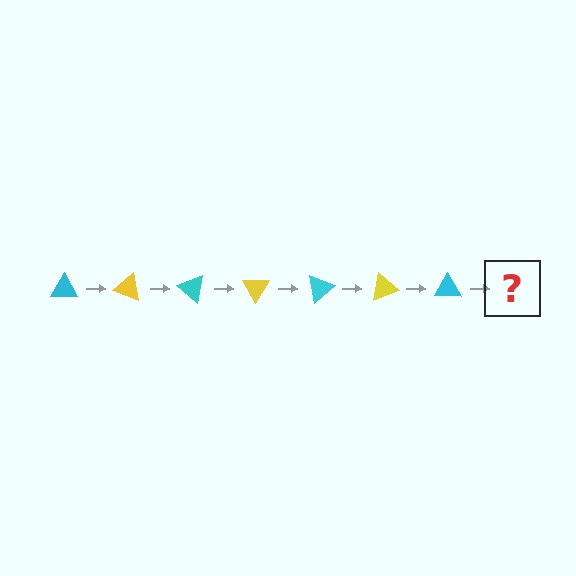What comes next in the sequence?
The next element should be a yellow triangle, rotated 140 degrees from the start.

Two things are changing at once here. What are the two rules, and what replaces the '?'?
The two rules are that it rotates 20 degrees each step and the color cycles through cyan and yellow. The '?' should be a yellow triangle, rotated 140 degrees from the start.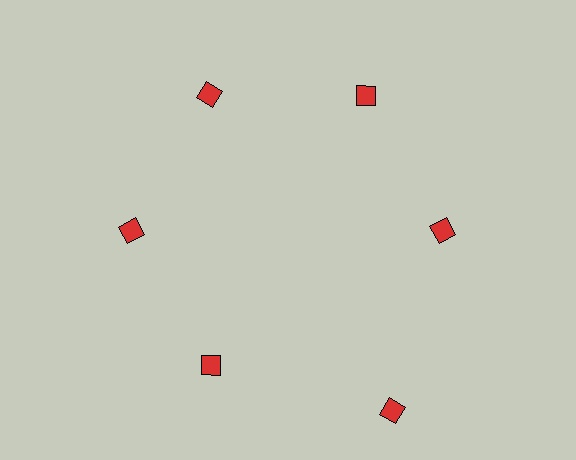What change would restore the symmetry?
The symmetry would be restored by moving it inward, back onto the ring so that all 6 diamonds sit at equal angles and equal distance from the center.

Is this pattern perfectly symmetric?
No. The 6 red diamonds are arranged in a ring, but one element near the 5 o'clock position is pushed outward from the center, breaking the 6-fold rotational symmetry.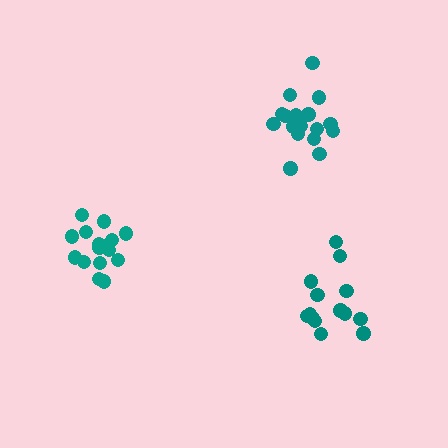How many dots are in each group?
Group 1: 15 dots, Group 2: 16 dots, Group 3: 18 dots (49 total).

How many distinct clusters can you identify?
There are 3 distinct clusters.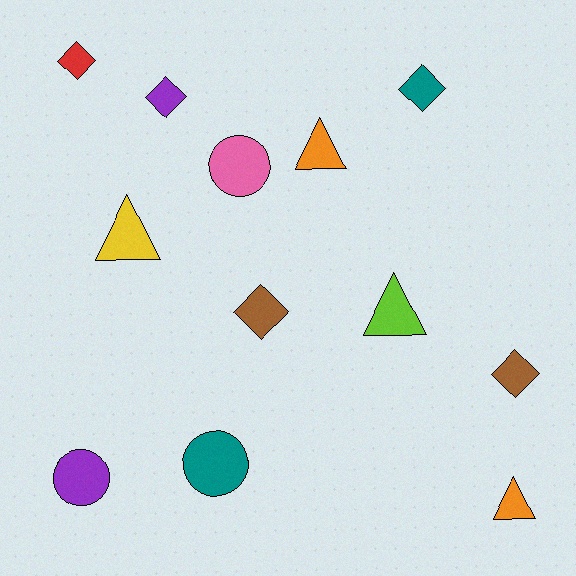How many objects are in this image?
There are 12 objects.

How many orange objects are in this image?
There are 2 orange objects.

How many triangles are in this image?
There are 4 triangles.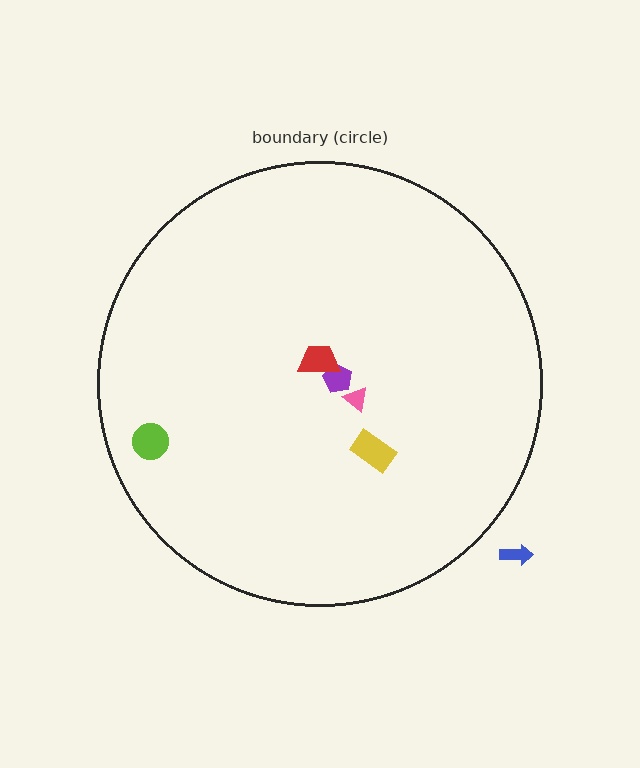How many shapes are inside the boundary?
5 inside, 1 outside.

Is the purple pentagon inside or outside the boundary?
Inside.